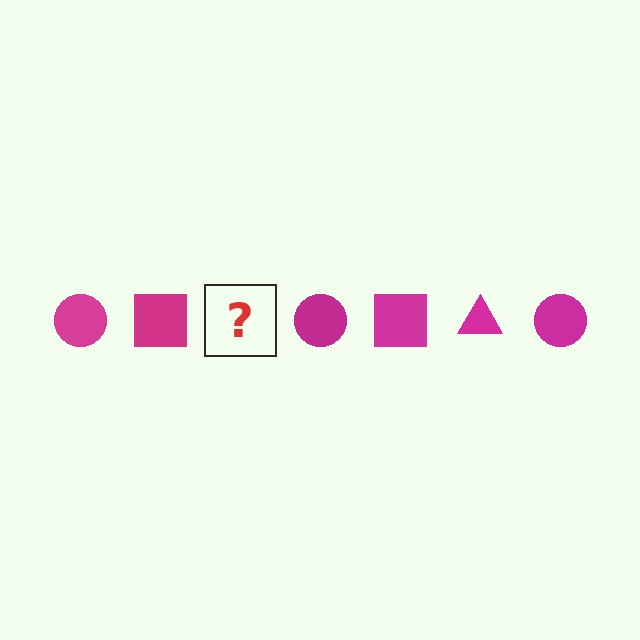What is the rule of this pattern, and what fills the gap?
The rule is that the pattern cycles through circle, square, triangle shapes in magenta. The gap should be filled with a magenta triangle.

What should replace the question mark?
The question mark should be replaced with a magenta triangle.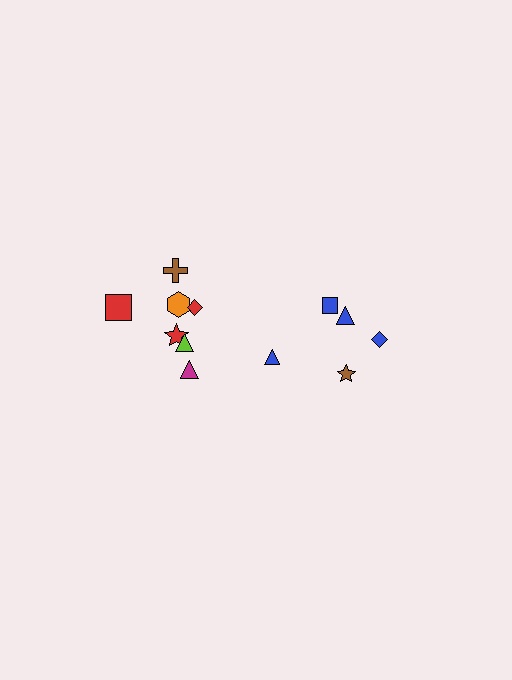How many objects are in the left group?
There are 7 objects.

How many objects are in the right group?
There are 5 objects.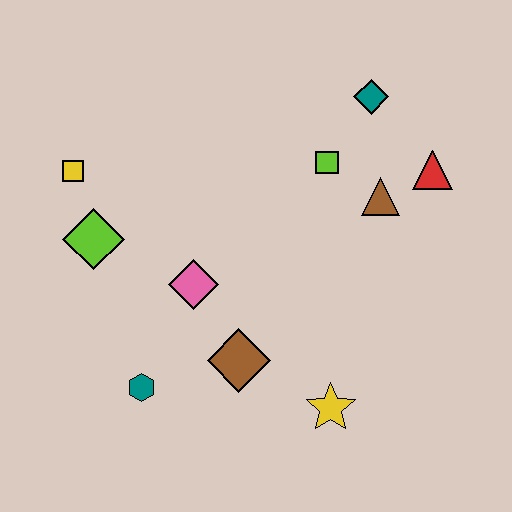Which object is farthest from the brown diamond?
The teal diamond is farthest from the brown diamond.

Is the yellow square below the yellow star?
No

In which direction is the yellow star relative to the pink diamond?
The yellow star is to the right of the pink diamond.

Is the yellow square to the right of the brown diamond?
No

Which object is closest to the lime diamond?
The yellow square is closest to the lime diamond.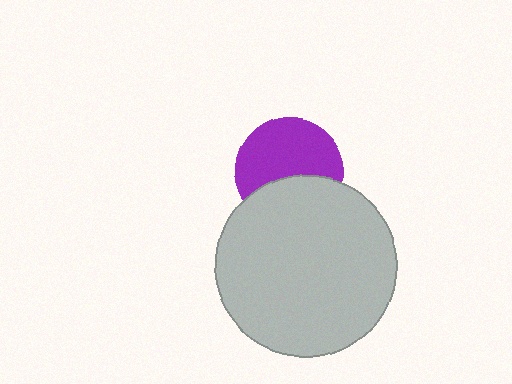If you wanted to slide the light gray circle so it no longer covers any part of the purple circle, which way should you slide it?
Slide it down — that is the most direct way to separate the two shapes.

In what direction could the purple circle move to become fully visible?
The purple circle could move up. That would shift it out from behind the light gray circle entirely.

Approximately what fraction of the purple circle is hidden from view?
Roughly 39% of the purple circle is hidden behind the light gray circle.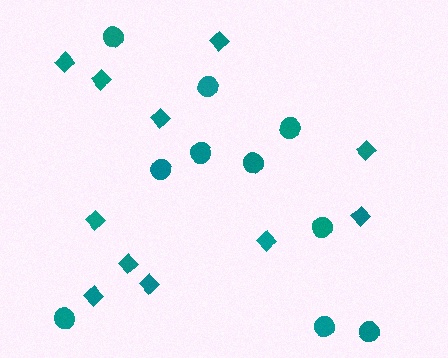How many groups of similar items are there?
There are 2 groups: one group of diamonds (11) and one group of circles (10).